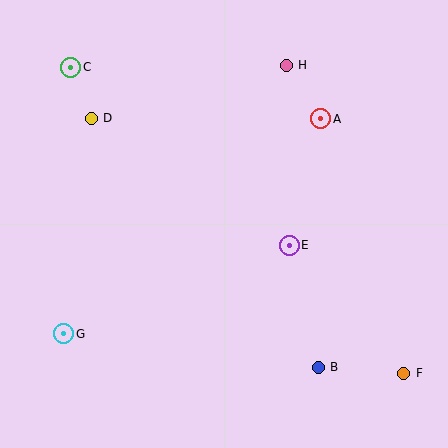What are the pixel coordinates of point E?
Point E is at (289, 245).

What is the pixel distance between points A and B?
The distance between A and B is 248 pixels.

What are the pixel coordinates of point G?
Point G is at (64, 334).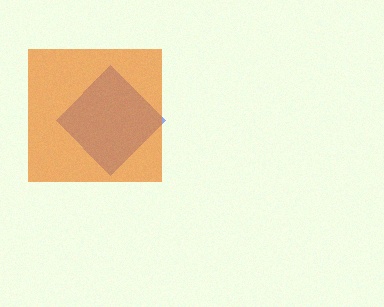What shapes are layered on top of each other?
The layered shapes are: a blue diamond, an orange square.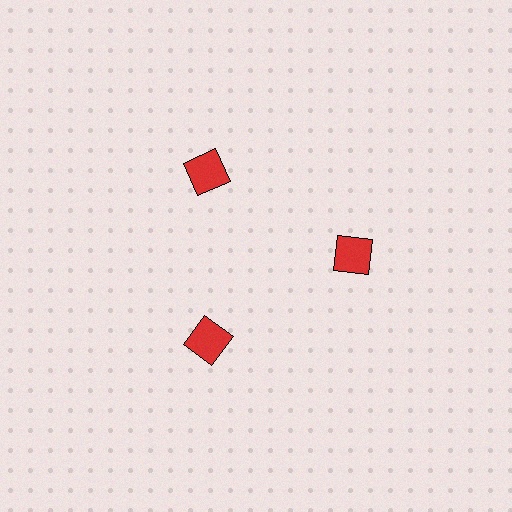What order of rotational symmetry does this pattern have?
This pattern has 3-fold rotational symmetry.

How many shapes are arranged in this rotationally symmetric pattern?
There are 3 shapes, arranged in 3 groups of 1.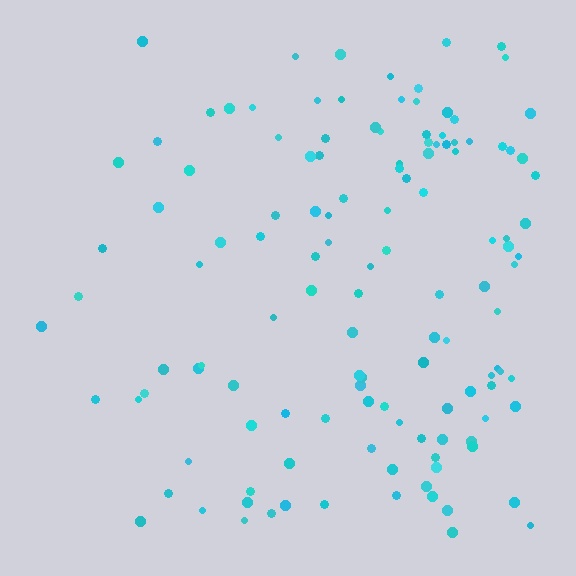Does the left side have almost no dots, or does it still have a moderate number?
Still a moderate number, just noticeably fewer than the right.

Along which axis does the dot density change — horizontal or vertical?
Horizontal.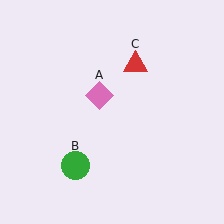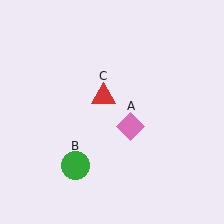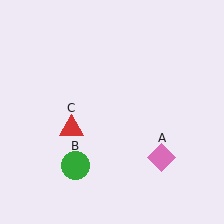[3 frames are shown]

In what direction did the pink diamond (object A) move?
The pink diamond (object A) moved down and to the right.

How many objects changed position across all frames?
2 objects changed position: pink diamond (object A), red triangle (object C).